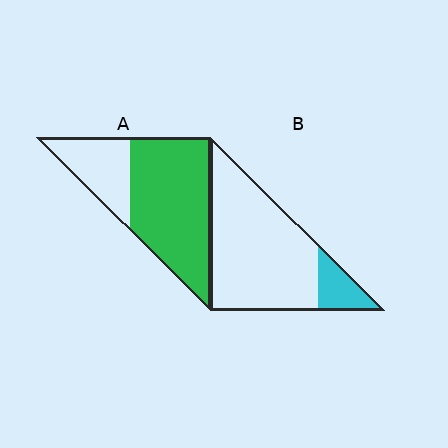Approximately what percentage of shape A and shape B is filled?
A is approximately 70% and B is approximately 15%.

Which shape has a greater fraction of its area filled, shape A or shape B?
Shape A.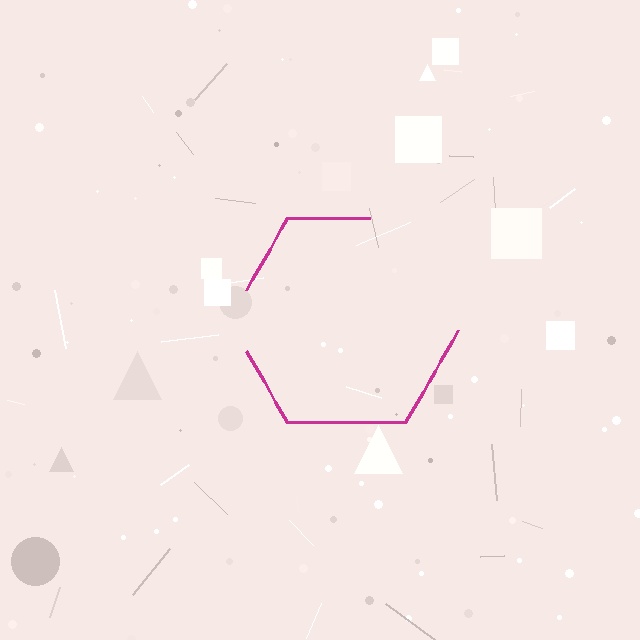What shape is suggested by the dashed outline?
The dashed outline suggests a hexagon.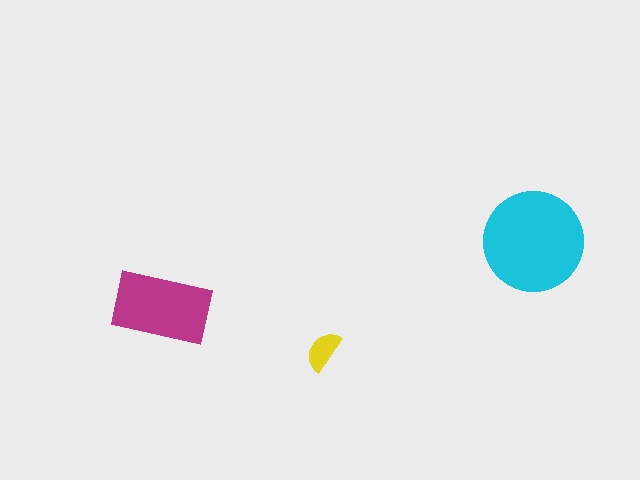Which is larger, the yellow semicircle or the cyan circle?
The cyan circle.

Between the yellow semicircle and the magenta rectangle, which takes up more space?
The magenta rectangle.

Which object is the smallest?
The yellow semicircle.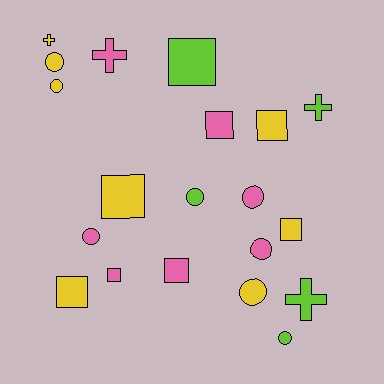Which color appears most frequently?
Yellow, with 8 objects.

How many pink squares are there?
There are 3 pink squares.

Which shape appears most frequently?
Circle, with 8 objects.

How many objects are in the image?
There are 20 objects.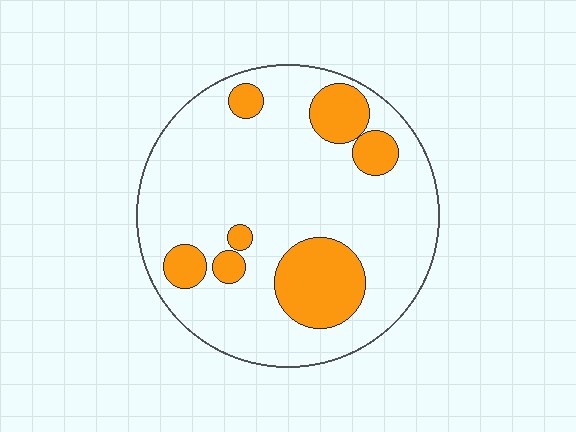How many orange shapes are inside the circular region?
7.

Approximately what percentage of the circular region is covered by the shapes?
Approximately 20%.